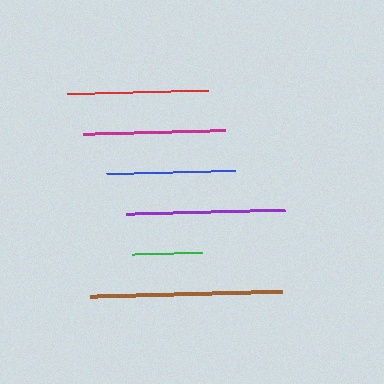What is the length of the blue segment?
The blue segment is approximately 129 pixels long.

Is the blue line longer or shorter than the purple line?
The purple line is longer than the blue line.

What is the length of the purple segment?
The purple segment is approximately 159 pixels long.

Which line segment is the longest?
The brown line is the longest at approximately 193 pixels.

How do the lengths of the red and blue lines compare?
The red and blue lines are approximately the same length.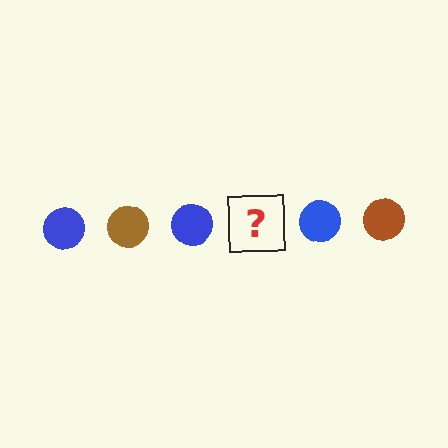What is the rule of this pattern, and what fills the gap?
The rule is that the pattern cycles through blue, brown circles. The gap should be filled with a brown circle.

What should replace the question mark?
The question mark should be replaced with a brown circle.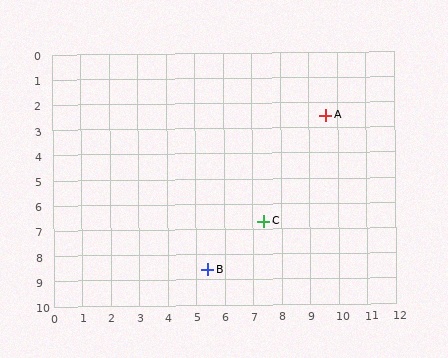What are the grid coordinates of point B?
Point B is at approximately (5.4, 8.6).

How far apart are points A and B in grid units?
Points A and B are about 7.4 grid units apart.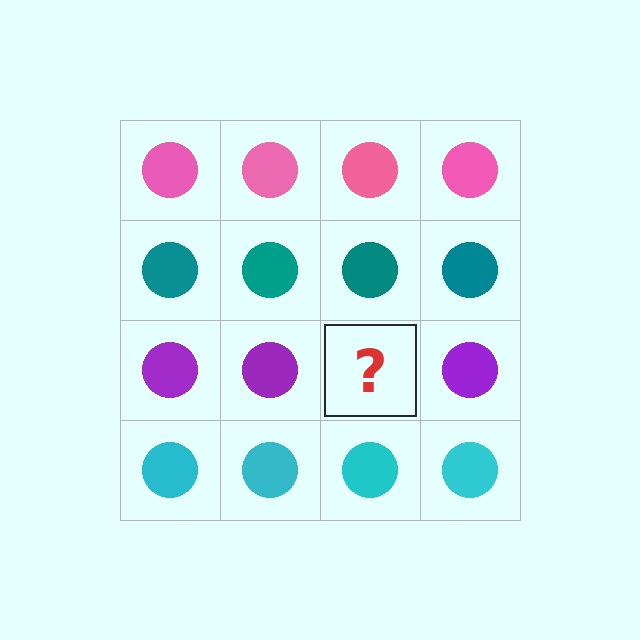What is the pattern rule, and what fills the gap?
The rule is that each row has a consistent color. The gap should be filled with a purple circle.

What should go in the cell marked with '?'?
The missing cell should contain a purple circle.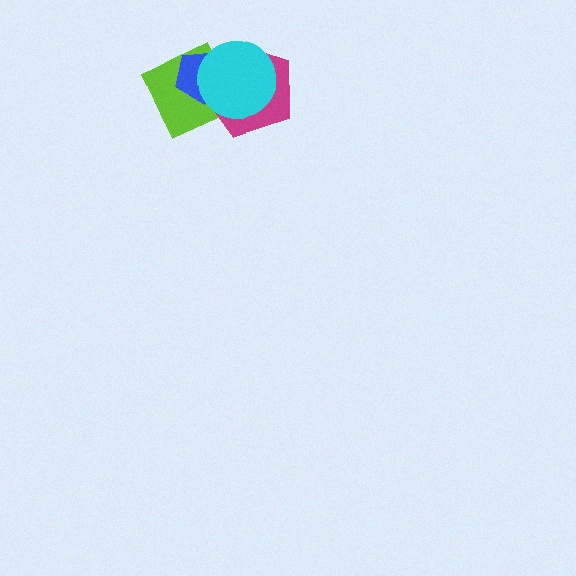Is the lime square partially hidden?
Yes, it is partially covered by another shape.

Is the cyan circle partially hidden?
No, no other shape covers it.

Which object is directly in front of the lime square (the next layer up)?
The magenta pentagon is directly in front of the lime square.